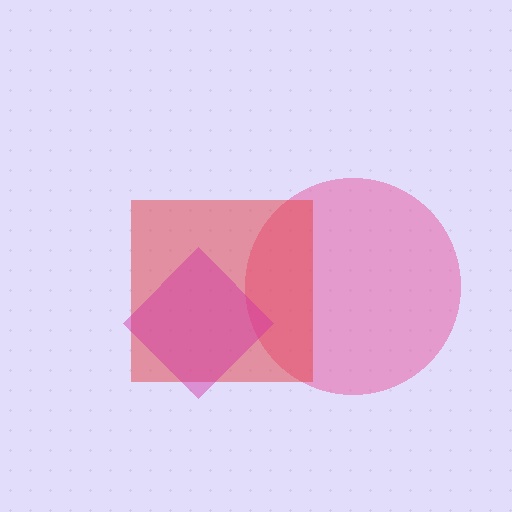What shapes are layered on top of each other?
The layered shapes are: a pink circle, a red square, a magenta diamond.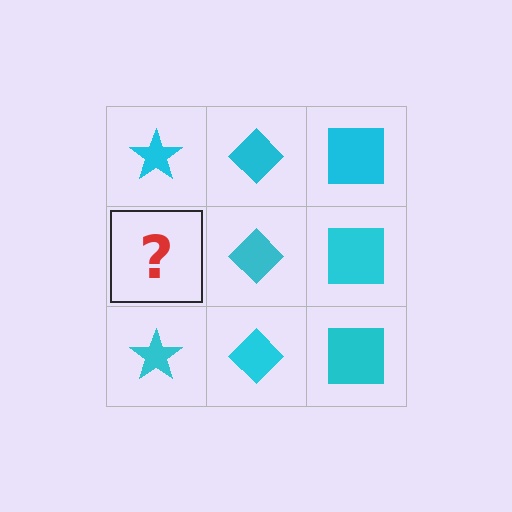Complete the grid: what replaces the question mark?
The question mark should be replaced with a cyan star.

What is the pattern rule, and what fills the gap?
The rule is that each column has a consistent shape. The gap should be filled with a cyan star.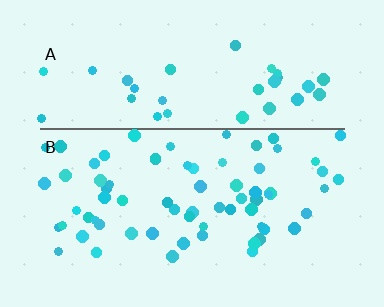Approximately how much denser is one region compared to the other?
Approximately 1.8× — region B over region A.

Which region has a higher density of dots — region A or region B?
B (the bottom).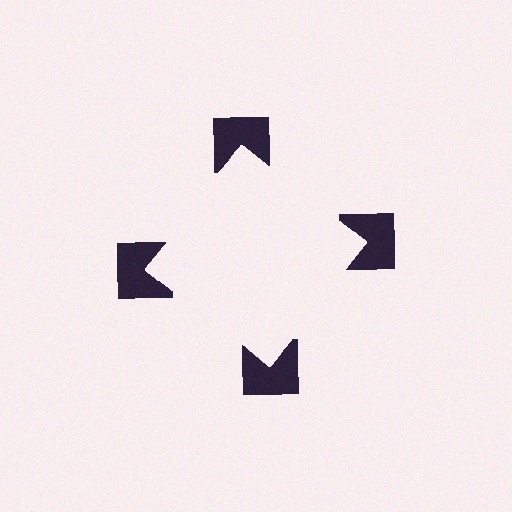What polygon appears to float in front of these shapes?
An illusory square — its edges are inferred from the aligned wedge cuts in the notched squares, not physically drawn.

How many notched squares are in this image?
There are 4 — one at each vertex of the illusory square.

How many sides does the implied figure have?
4 sides.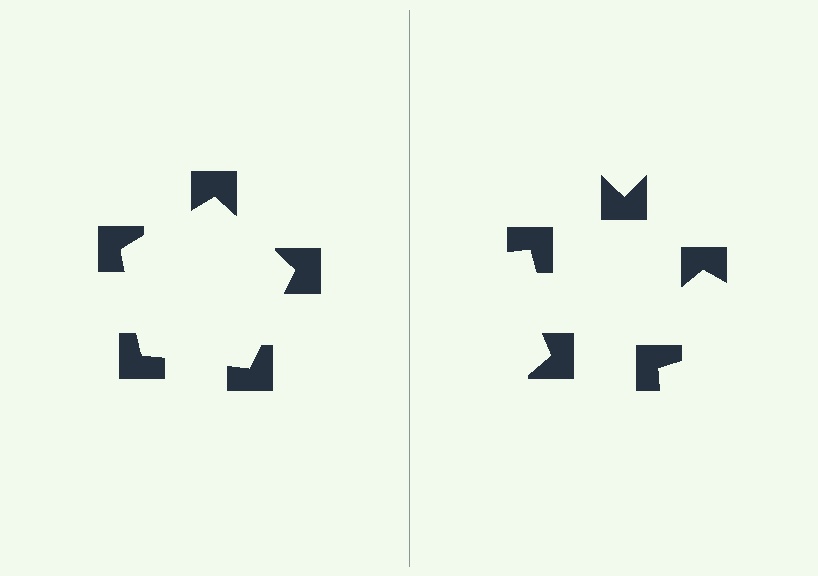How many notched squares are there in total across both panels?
10 — 5 on each side.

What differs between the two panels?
The notched squares are positioned identically on both sides; only the wedge orientations differ. On the left they align to a pentagon; on the right they are misaligned.